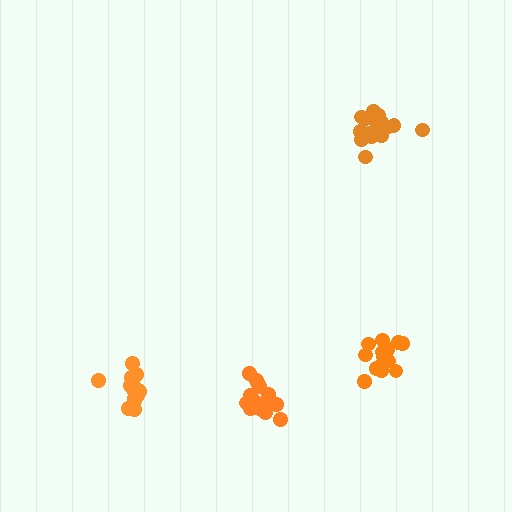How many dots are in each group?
Group 1: 15 dots, Group 2: 16 dots, Group 3: 16 dots, Group 4: 14 dots (61 total).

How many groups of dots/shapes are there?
There are 4 groups.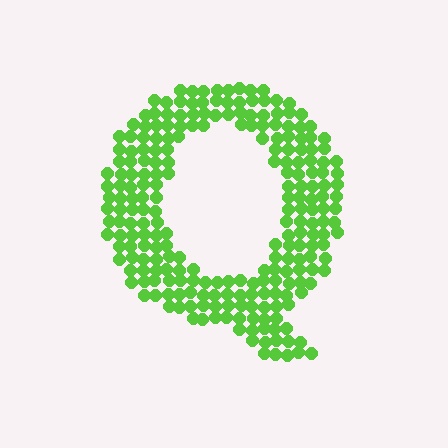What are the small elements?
The small elements are circles.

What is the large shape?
The large shape is the letter Q.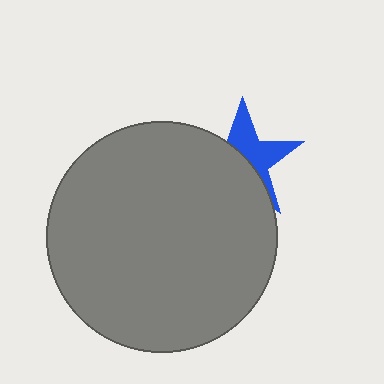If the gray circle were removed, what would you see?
You would see the complete blue star.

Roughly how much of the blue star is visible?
About half of it is visible (roughly 45%).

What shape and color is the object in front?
The object in front is a gray circle.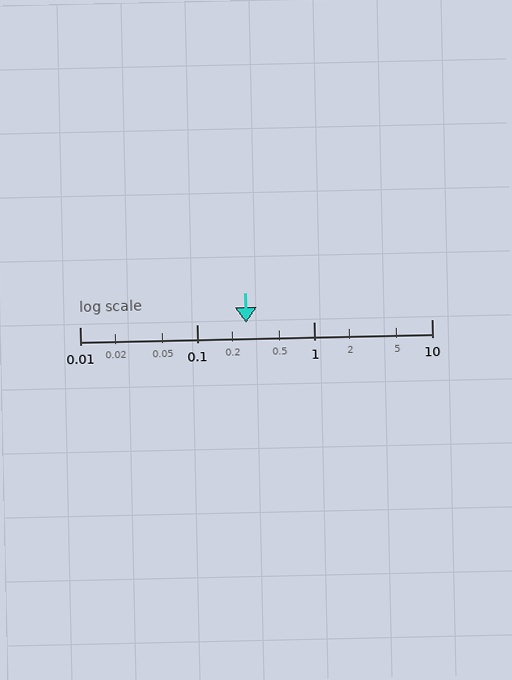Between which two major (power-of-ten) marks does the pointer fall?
The pointer is between 0.1 and 1.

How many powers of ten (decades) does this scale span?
The scale spans 3 decades, from 0.01 to 10.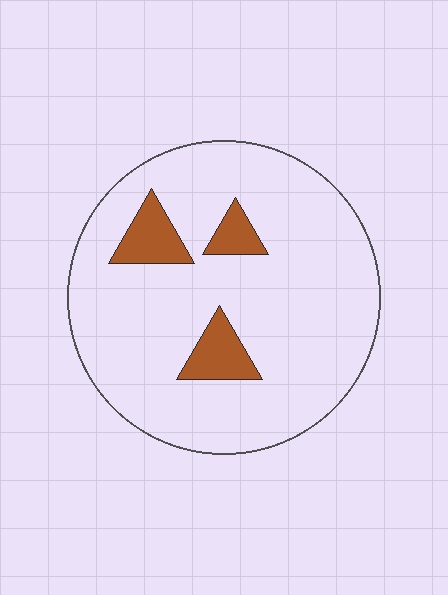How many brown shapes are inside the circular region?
3.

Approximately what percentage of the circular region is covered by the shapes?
Approximately 10%.